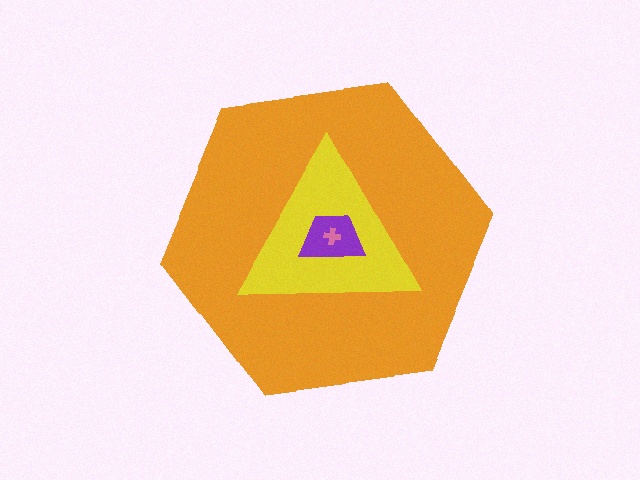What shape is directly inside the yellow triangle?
The purple trapezoid.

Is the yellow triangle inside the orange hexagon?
Yes.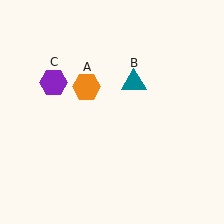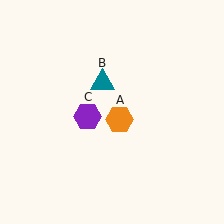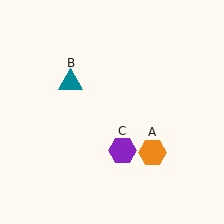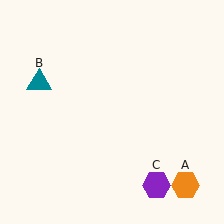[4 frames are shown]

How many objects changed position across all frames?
3 objects changed position: orange hexagon (object A), teal triangle (object B), purple hexagon (object C).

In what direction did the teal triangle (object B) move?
The teal triangle (object B) moved left.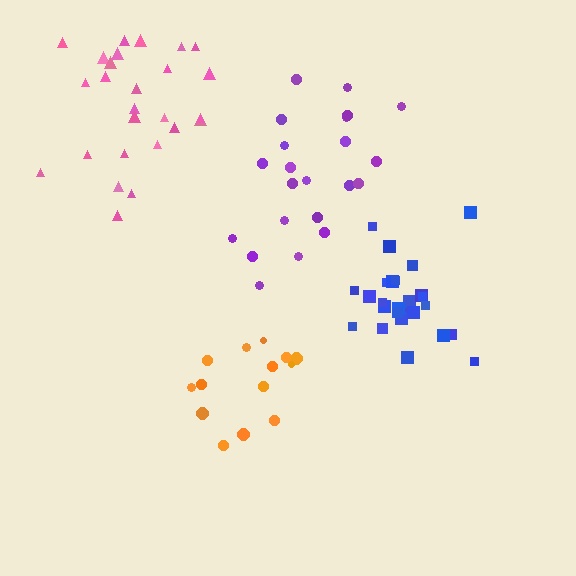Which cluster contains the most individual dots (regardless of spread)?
Blue (26).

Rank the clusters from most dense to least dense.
blue, orange, pink, purple.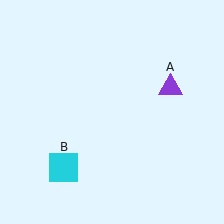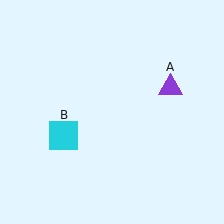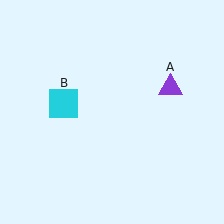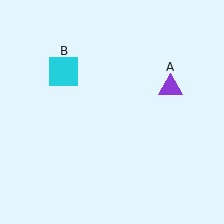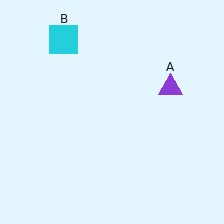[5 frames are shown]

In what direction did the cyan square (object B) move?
The cyan square (object B) moved up.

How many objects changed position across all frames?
1 object changed position: cyan square (object B).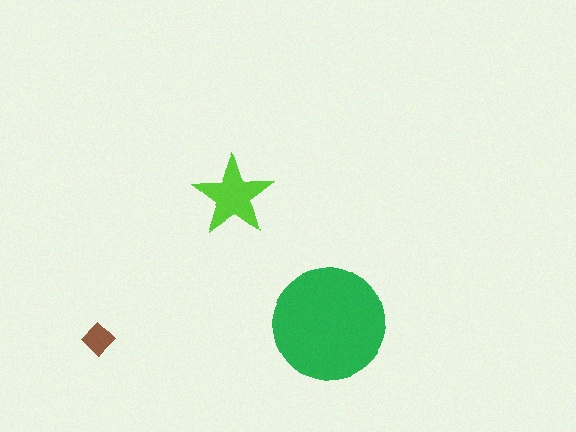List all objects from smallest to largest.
The brown diamond, the lime star, the green circle.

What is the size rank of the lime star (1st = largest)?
2nd.